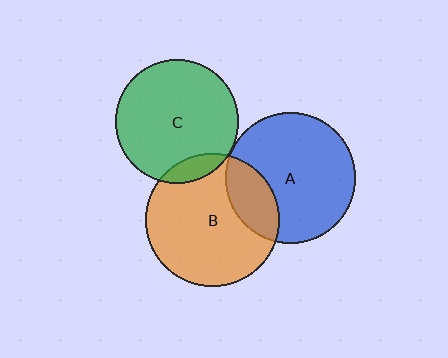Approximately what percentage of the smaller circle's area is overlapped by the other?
Approximately 5%.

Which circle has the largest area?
Circle B (orange).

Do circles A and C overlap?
Yes.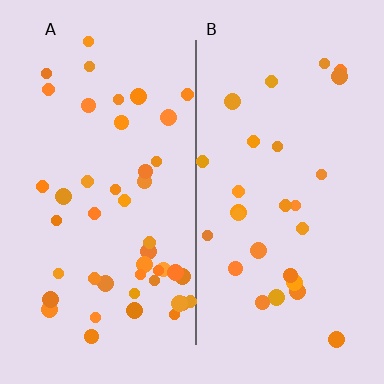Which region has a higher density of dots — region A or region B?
A (the left).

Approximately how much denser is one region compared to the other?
Approximately 1.7× — region A over region B.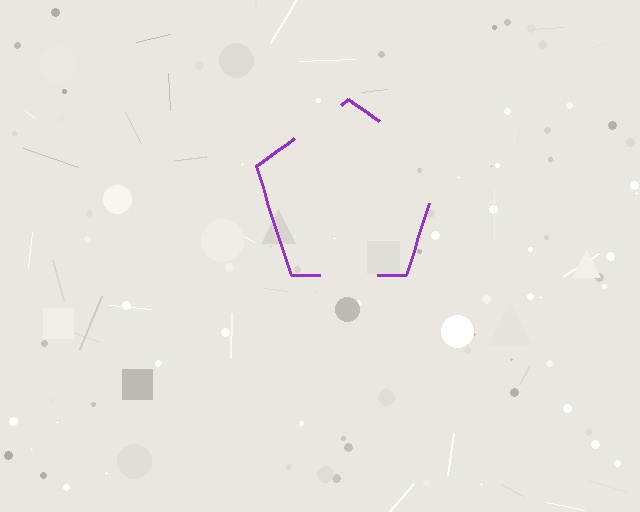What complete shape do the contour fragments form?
The contour fragments form a pentagon.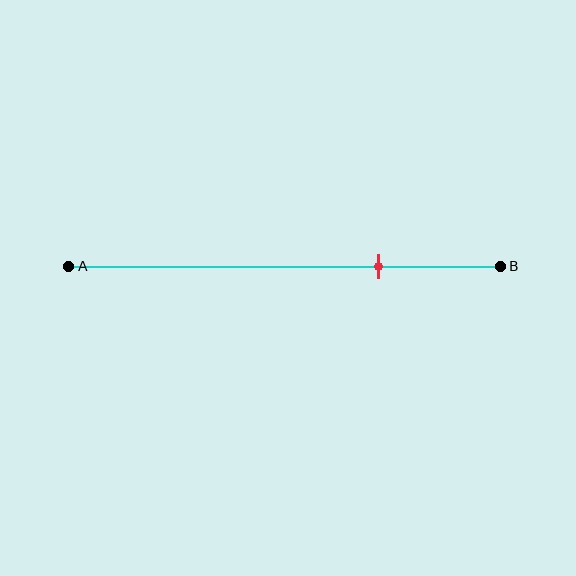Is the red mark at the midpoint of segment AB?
No, the mark is at about 70% from A, not at the 50% midpoint.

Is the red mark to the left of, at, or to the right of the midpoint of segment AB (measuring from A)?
The red mark is to the right of the midpoint of segment AB.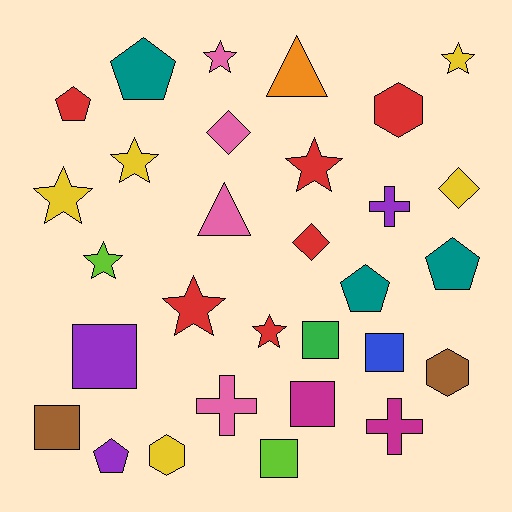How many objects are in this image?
There are 30 objects.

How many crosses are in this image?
There are 3 crosses.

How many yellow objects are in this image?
There are 5 yellow objects.